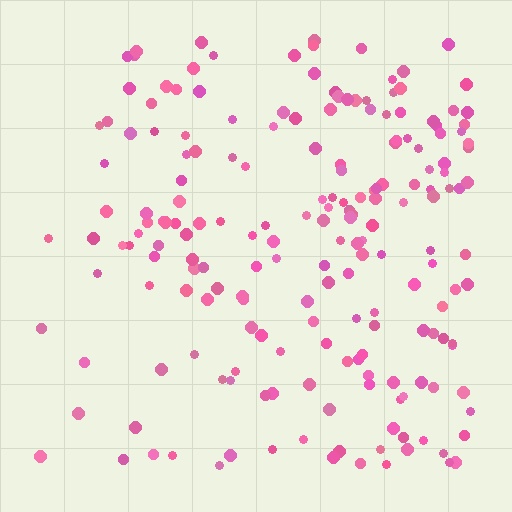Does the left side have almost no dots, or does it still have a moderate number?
Still a moderate number, just noticeably fewer than the right.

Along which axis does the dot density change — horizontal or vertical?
Horizontal.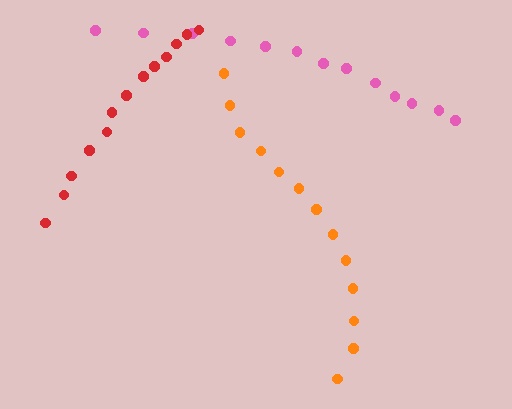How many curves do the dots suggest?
There are 3 distinct paths.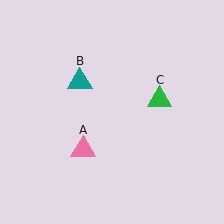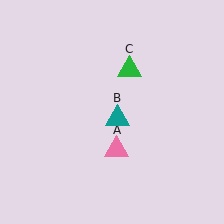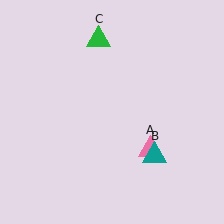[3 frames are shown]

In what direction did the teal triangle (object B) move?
The teal triangle (object B) moved down and to the right.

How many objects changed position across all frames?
3 objects changed position: pink triangle (object A), teal triangle (object B), green triangle (object C).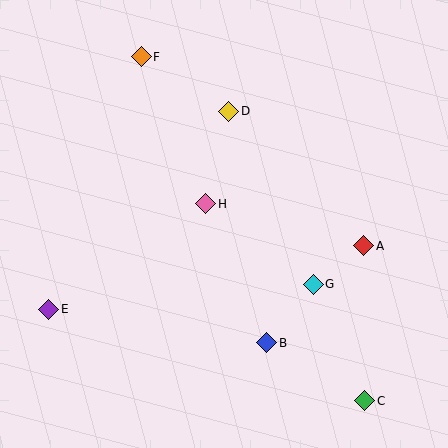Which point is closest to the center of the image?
Point H at (206, 204) is closest to the center.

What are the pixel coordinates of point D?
Point D is at (229, 111).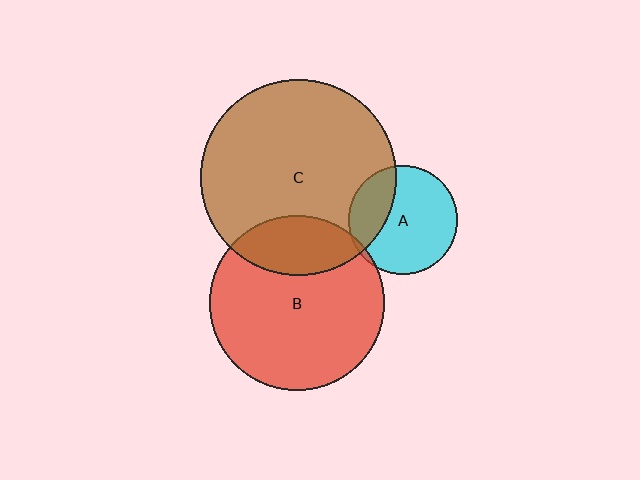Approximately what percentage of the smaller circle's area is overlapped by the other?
Approximately 30%.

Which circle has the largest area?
Circle C (brown).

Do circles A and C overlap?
Yes.